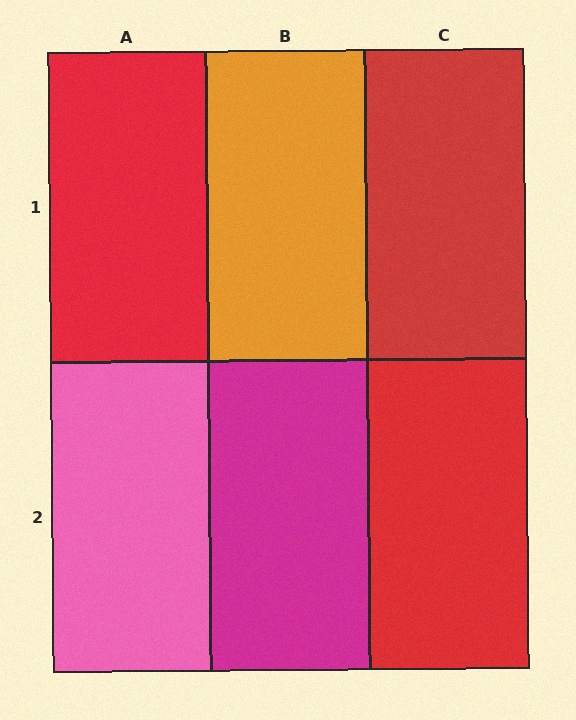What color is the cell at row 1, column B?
Orange.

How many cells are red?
3 cells are red.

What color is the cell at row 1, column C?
Red.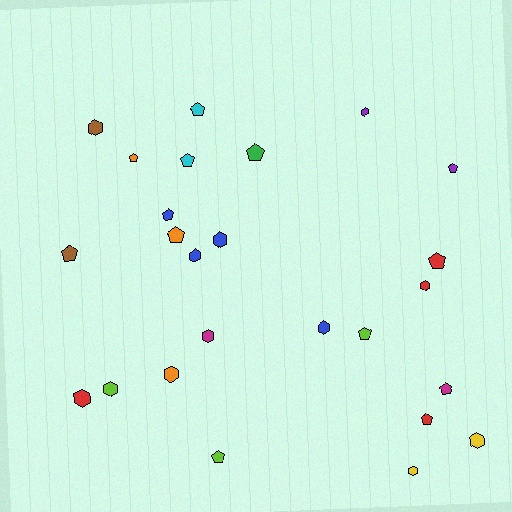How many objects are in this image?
There are 25 objects.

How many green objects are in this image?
There is 1 green object.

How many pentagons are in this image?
There are 13 pentagons.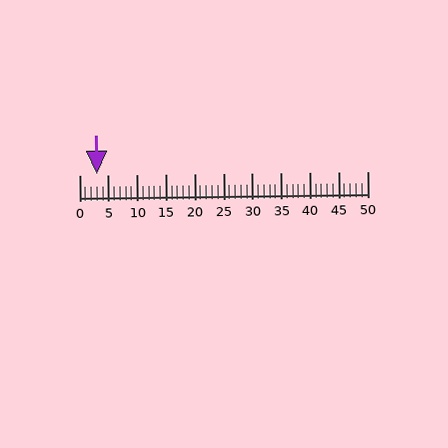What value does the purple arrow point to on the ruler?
The purple arrow points to approximately 3.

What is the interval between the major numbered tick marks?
The major tick marks are spaced 5 units apart.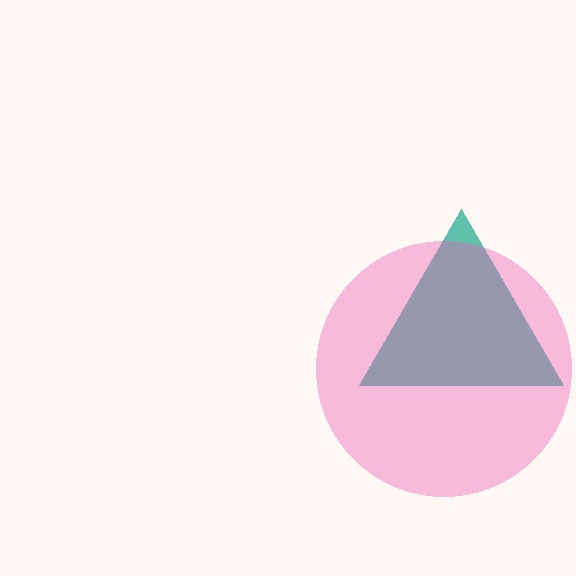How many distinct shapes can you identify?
There are 2 distinct shapes: a teal triangle, a pink circle.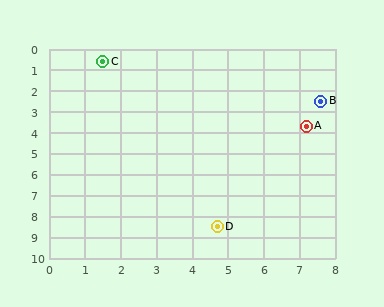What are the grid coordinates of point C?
Point C is at approximately (1.5, 0.6).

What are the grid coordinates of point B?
Point B is at approximately (7.6, 2.5).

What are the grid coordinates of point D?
Point D is at approximately (4.7, 8.5).